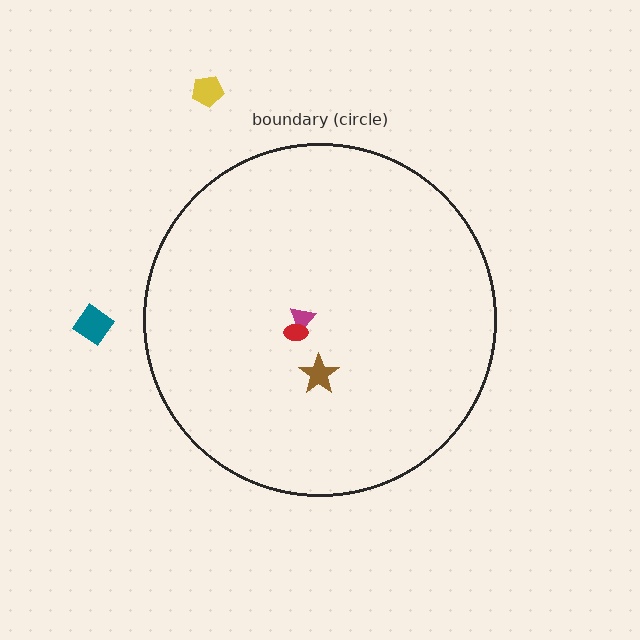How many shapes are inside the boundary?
3 inside, 2 outside.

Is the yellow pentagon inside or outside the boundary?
Outside.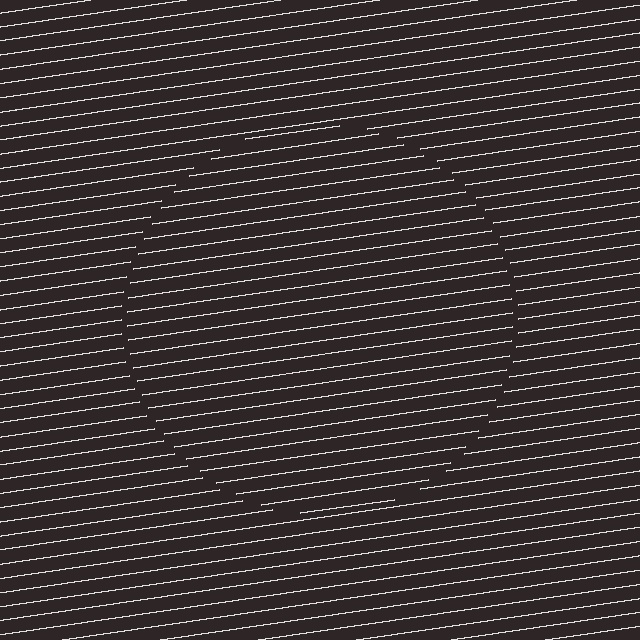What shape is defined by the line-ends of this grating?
An illusory circle. The interior of the shape contains the same grating, shifted by half a period — the contour is defined by the phase discontinuity where line-ends from the inner and outer gratings abut.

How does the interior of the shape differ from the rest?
The interior of the shape contains the same grating, shifted by half a period — the contour is defined by the phase discontinuity where line-ends from the inner and outer gratings abut.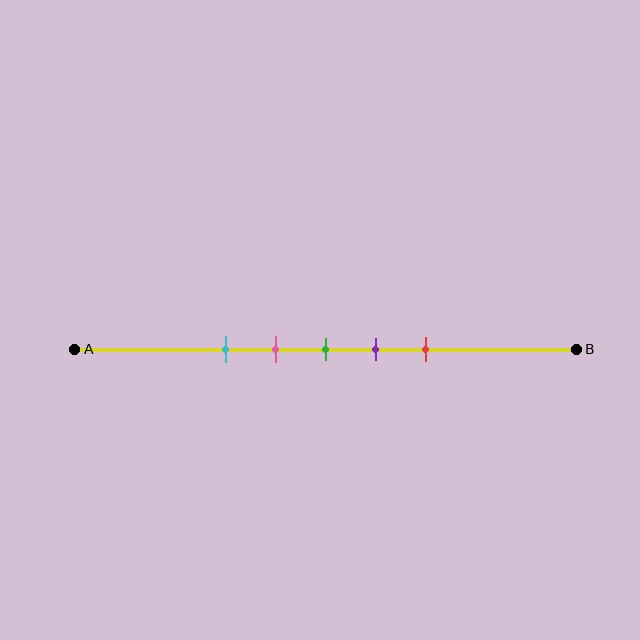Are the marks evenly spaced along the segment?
Yes, the marks are approximately evenly spaced.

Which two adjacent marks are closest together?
The pink and green marks are the closest adjacent pair.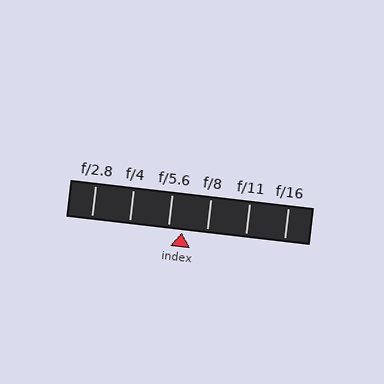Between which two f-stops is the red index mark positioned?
The index mark is between f/5.6 and f/8.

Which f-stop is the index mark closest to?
The index mark is closest to f/5.6.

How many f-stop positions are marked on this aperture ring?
There are 6 f-stop positions marked.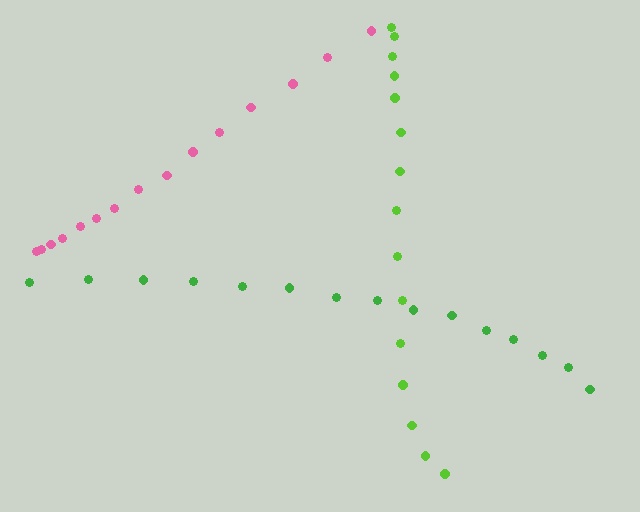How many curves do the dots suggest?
There are 3 distinct paths.